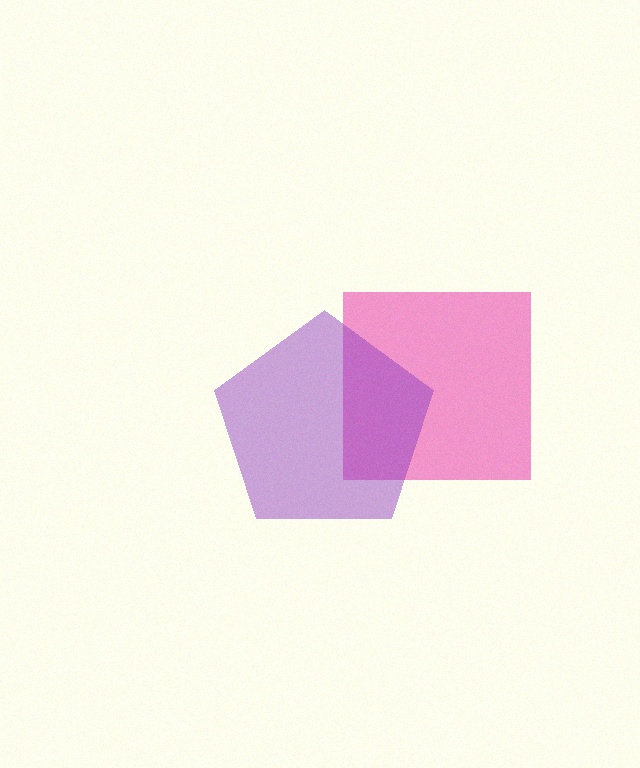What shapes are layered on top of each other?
The layered shapes are: a pink square, a purple pentagon.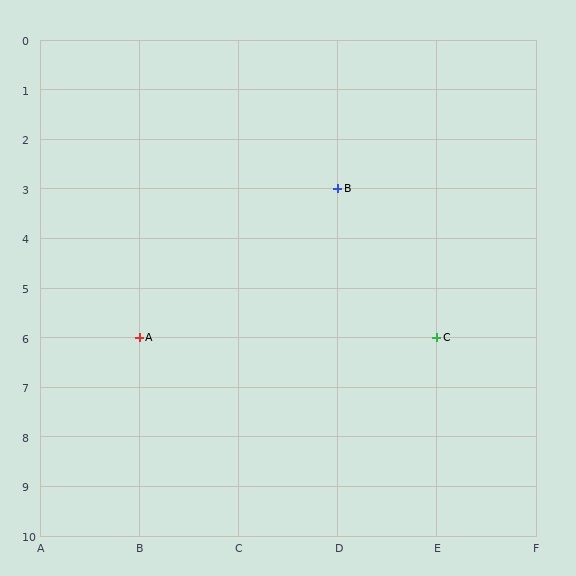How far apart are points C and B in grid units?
Points C and B are 1 column and 3 rows apart (about 3.2 grid units diagonally).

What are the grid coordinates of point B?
Point B is at grid coordinates (D, 3).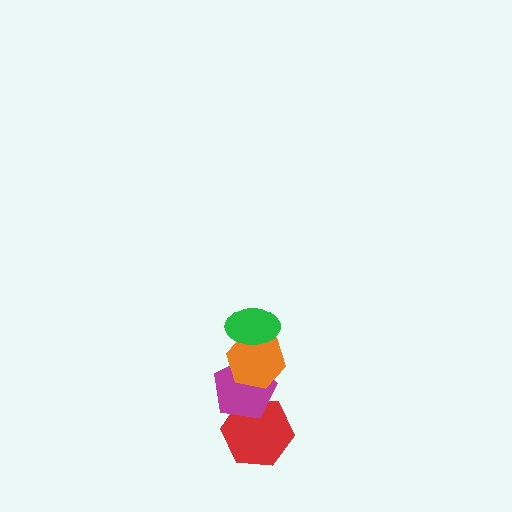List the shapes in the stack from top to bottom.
From top to bottom: the green ellipse, the orange hexagon, the magenta pentagon, the red hexagon.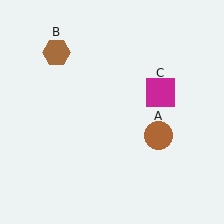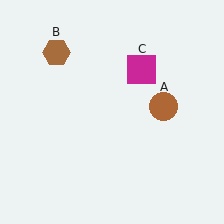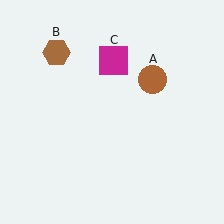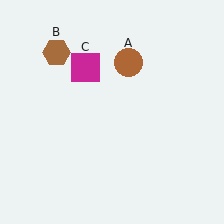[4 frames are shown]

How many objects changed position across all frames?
2 objects changed position: brown circle (object A), magenta square (object C).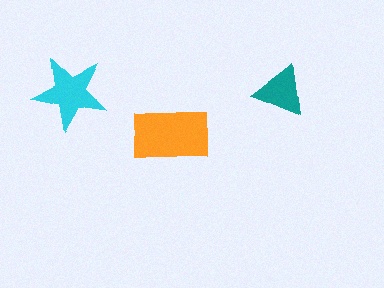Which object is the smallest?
The teal triangle.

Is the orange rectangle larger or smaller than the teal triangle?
Larger.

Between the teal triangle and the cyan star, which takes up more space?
The cyan star.